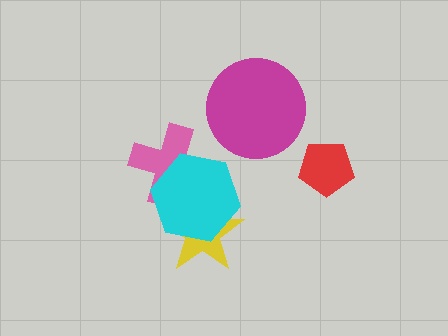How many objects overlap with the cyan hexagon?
2 objects overlap with the cyan hexagon.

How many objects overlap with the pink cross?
2 objects overlap with the pink cross.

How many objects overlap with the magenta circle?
0 objects overlap with the magenta circle.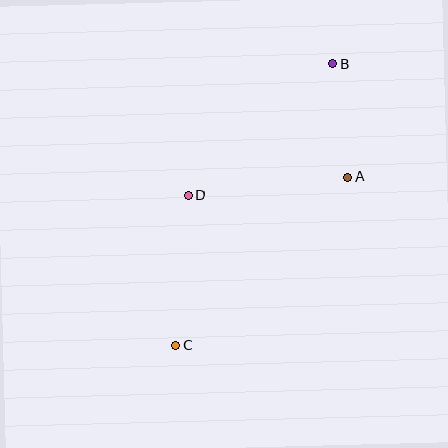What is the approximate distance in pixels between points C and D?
The distance between C and D is approximately 151 pixels.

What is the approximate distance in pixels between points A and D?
The distance between A and D is approximately 160 pixels.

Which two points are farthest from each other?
Points B and C are farthest from each other.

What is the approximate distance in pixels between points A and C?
The distance between A and C is approximately 240 pixels.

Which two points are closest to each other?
Points A and B are closest to each other.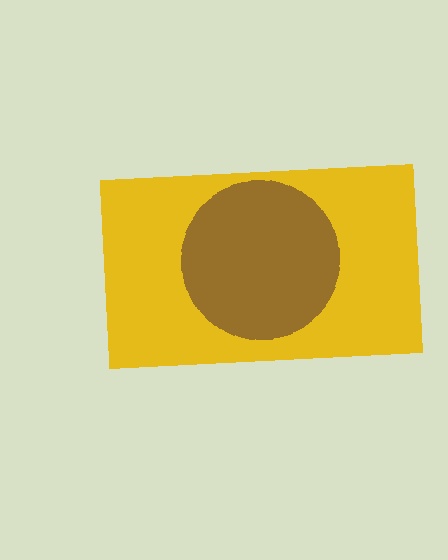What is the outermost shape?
The yellow rectangle.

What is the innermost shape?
The brown circle.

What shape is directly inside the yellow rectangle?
The brown circle.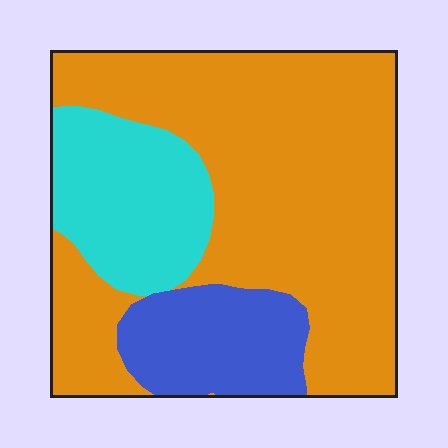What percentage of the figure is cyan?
Cyan takes up about one fifth (1/5) of the figure.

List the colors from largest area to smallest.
From largest to smallest: orange, cyan, blue.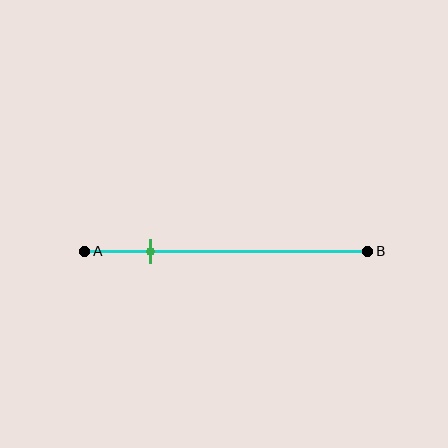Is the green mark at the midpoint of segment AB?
No, the mark is at about 25% from A, not at the 50% midpoint.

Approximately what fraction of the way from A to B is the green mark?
The green mark is approximately 25% of the way from A to B.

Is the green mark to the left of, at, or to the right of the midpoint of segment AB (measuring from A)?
The green mark is to the left of the midpoint of segment AB.